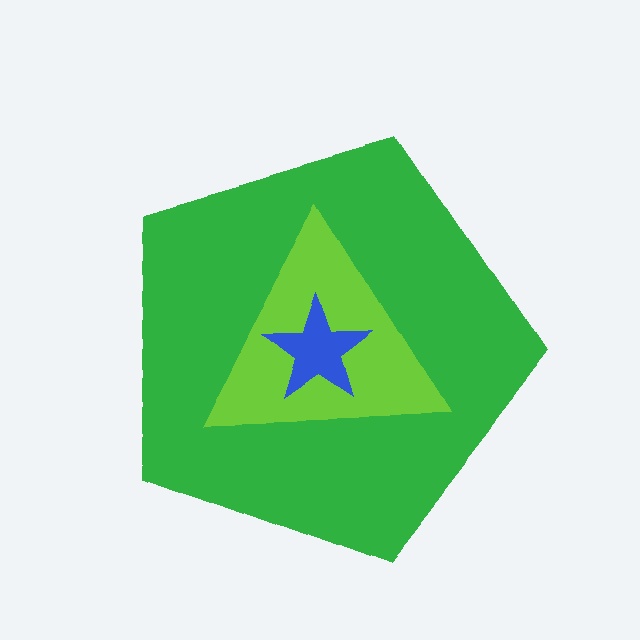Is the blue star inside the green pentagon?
Yes.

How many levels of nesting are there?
3.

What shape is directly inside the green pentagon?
The lime triangle.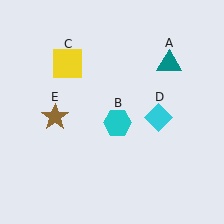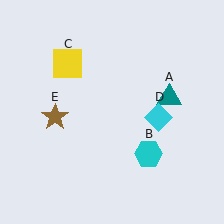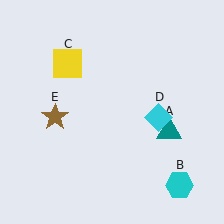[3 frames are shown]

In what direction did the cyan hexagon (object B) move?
The cyan hexagon (object B) moved down and to the right.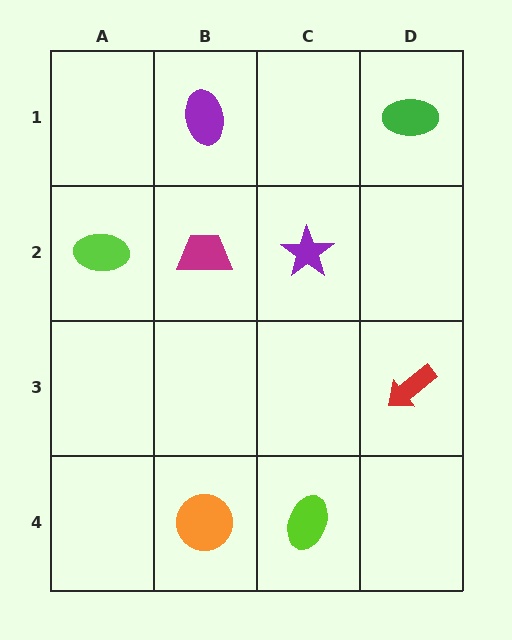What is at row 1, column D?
A green ellipse.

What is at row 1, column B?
A purple ellipse.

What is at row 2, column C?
A purple star.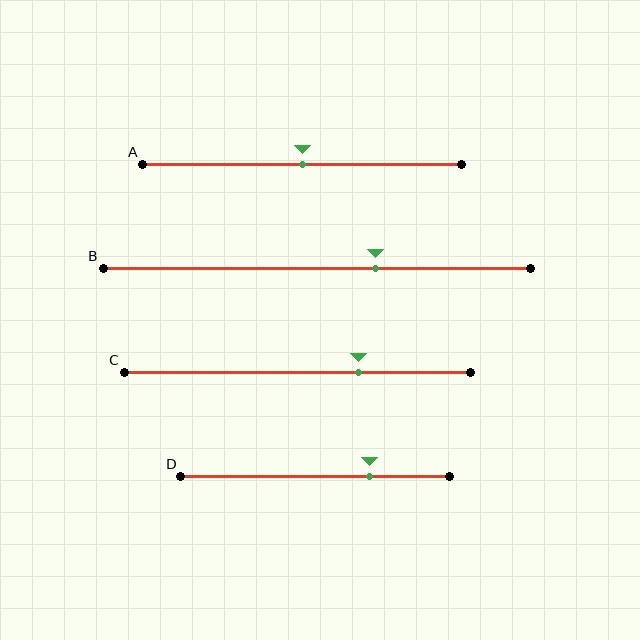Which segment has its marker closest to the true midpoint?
Segment A has its marker closest to the true midpoint.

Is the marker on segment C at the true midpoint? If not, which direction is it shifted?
No, the marker on segment C is shifted to the right by about 17% of the segment length.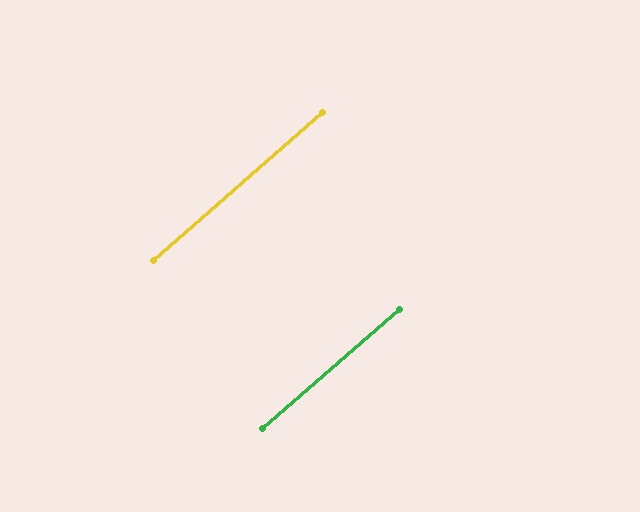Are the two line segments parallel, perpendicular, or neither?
Parallel — their directions differ by only 0.2°.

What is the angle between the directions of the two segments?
Approximately 0 degrees.